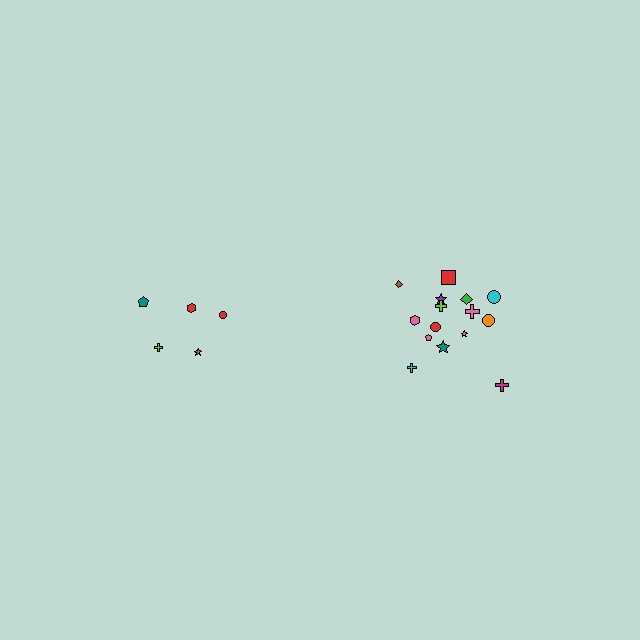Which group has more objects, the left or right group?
The right group.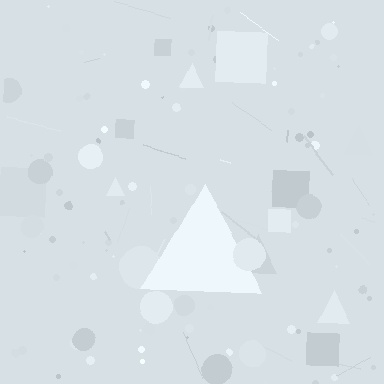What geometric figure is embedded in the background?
A triangle is embedded in the background.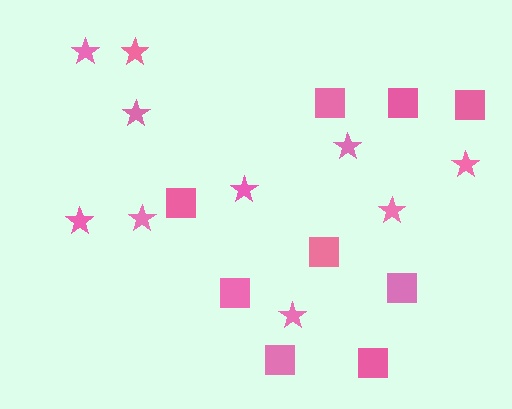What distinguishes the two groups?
There are 2 groups: one group of squares (9) and one group of stars (10).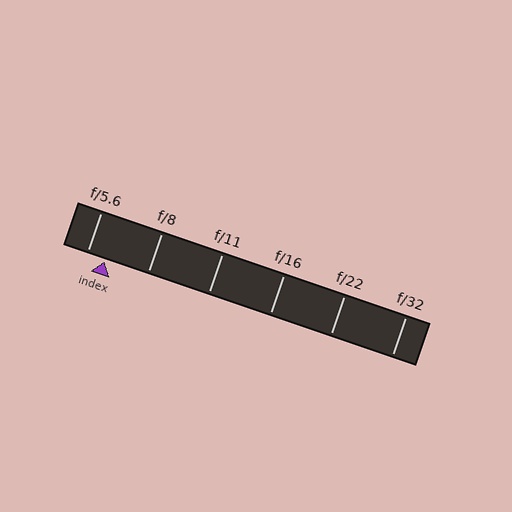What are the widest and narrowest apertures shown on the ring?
The widest aperture shown is f/5.6 and the narrowest is f/32.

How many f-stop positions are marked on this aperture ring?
There are 6 f-stop positions marked.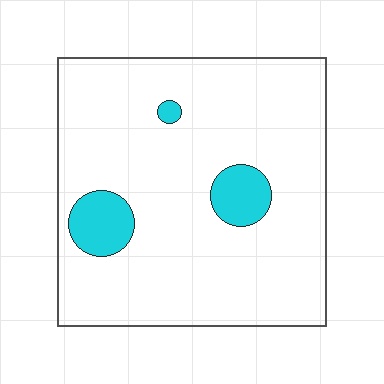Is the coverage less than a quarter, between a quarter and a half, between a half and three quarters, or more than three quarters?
Less than a quarter.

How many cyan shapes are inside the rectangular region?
3.